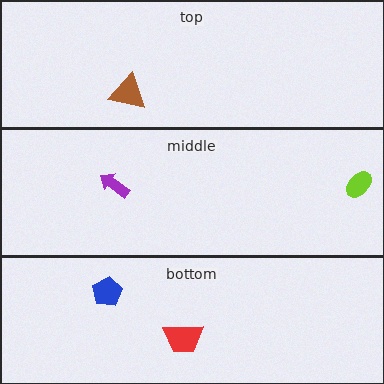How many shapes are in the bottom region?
2.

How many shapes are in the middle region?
2.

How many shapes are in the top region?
1.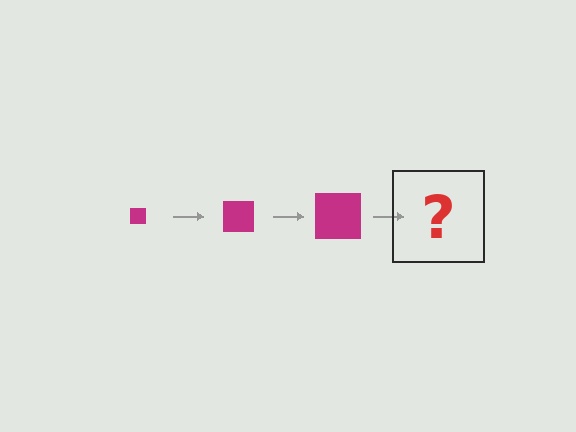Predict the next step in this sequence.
The next step is a magenta square, larger than the previous one.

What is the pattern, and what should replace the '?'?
The pattern is that the square gets progressively larger each step. The '?' should be a magenta square, larger than the previous one.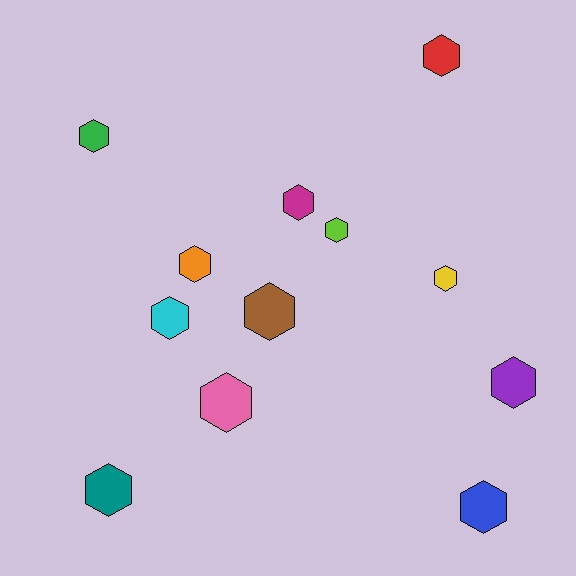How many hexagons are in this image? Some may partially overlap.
There are 12 hexagons.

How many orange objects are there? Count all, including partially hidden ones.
There is 1 orange object.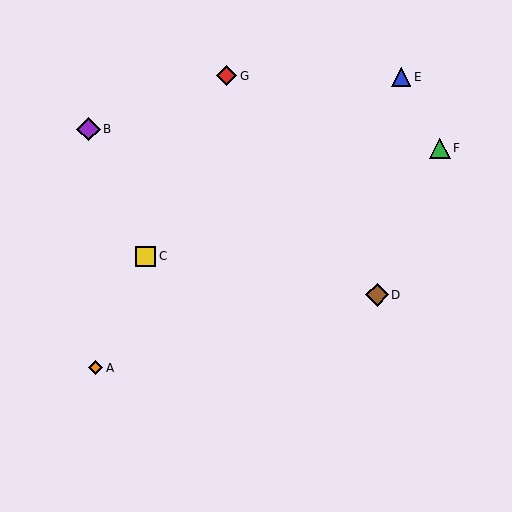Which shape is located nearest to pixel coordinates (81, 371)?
The orange diamond (labeled A) at (96, 368) is nearest to that location.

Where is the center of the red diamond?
The center of the red diamond is at (227, 76).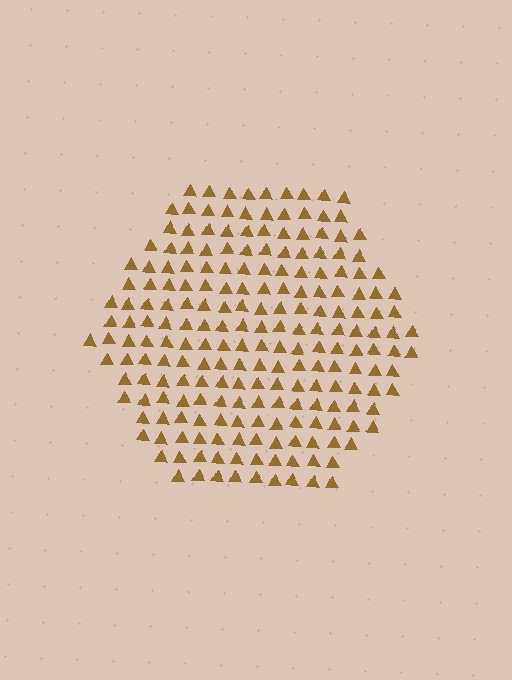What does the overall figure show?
The overall figure shows a hexagon.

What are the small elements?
The small elements are triangles.